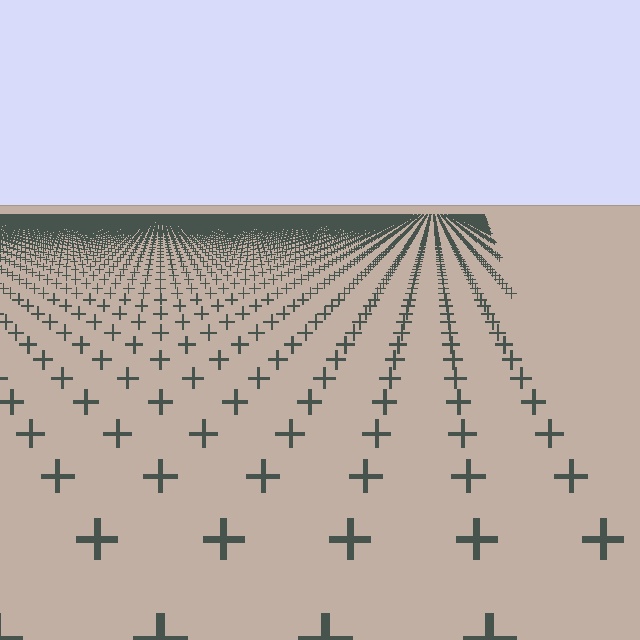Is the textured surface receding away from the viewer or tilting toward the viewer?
The surface is receding away from the viewer. Texture elements get smaller and denser toward the top.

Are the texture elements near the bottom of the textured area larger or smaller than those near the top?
Larger. Near the bottom, elements are closer to the viewer and appear at a bigger on-screen size.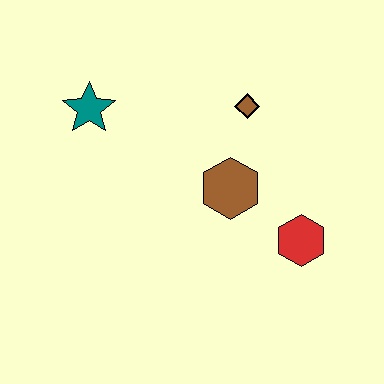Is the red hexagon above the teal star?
No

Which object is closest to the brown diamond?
The brown hexagon is closest to the brown diamond.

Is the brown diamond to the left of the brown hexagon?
No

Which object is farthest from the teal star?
The red hexagon is farthest from the teal star.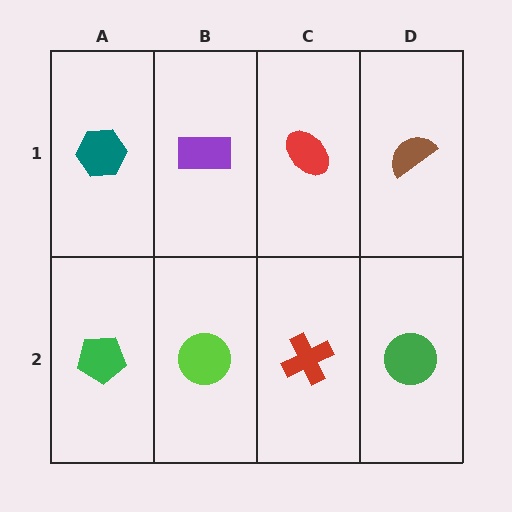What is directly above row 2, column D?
A brown semicircle.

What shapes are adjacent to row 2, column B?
A purple rectangle (row 1, column B), a green pentagon (row 2, column A), a red cross (row 2, column C).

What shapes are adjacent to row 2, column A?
A teal hexagon (row 1, column A), a lime circle (row 2, column B).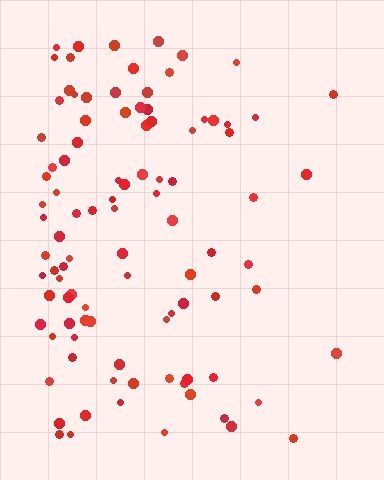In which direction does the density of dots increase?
From right to left, with the left side densest.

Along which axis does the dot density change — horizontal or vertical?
Horizontal.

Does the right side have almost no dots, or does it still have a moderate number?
Still a moderate number, just noticeably fewer than the left.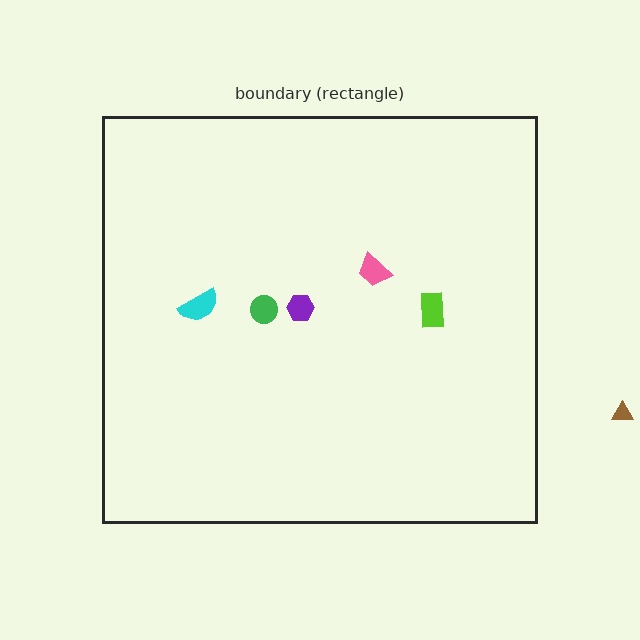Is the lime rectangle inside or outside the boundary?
Inside.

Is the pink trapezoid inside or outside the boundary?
Inside.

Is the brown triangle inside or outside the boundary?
Outside.